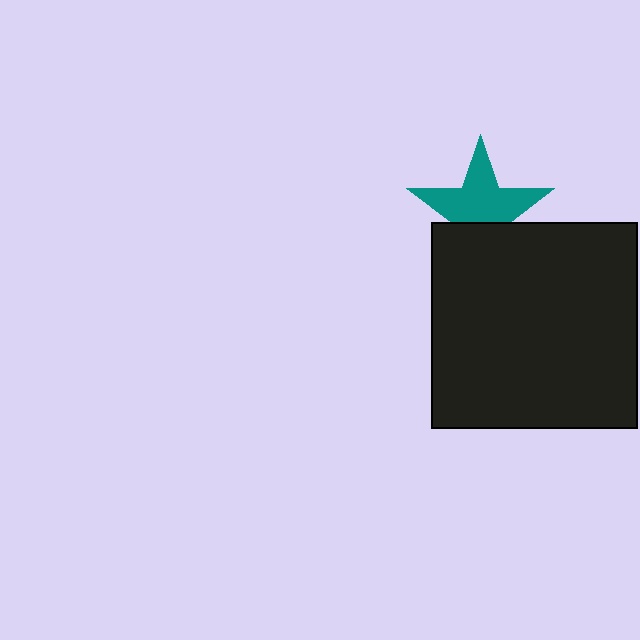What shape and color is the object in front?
The object in front is a black square.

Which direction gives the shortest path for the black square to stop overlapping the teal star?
Moving down gives the shortest separation.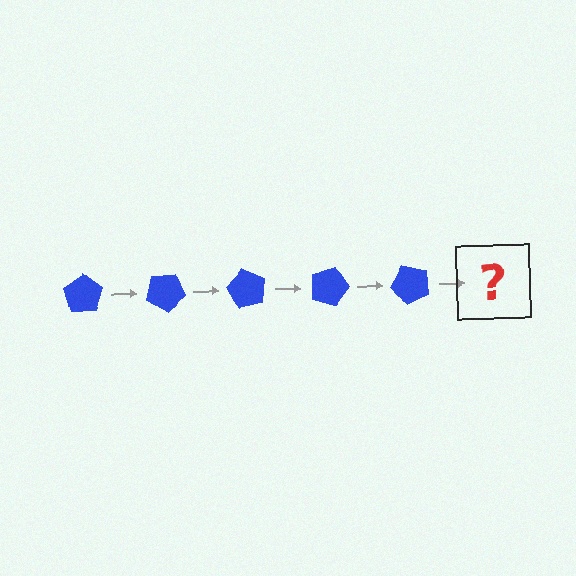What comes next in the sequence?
The next element should be a blue pentagon rotated 150 degrees.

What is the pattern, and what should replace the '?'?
The pattern is that the pentagon rotates 30 degrees each step. The '?' should be a blue pentagon rotated 150 degrees.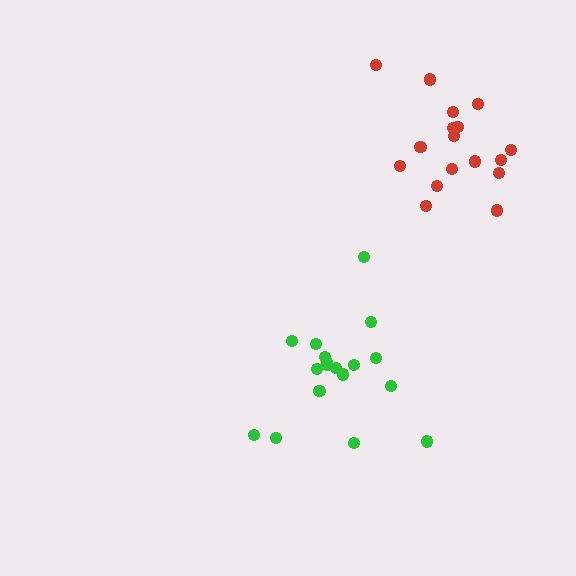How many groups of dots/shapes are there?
There are 2 groups.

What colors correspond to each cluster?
The clusters are colored: green, red.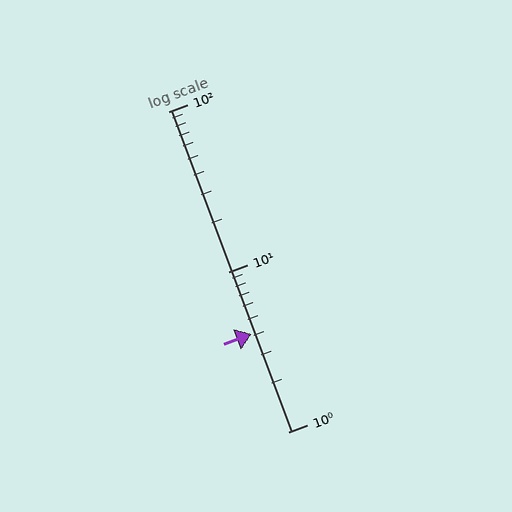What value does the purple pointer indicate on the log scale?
The pointer indicates approximately 4.1.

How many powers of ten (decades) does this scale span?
The scale spans 2 decades, from 1 to 100.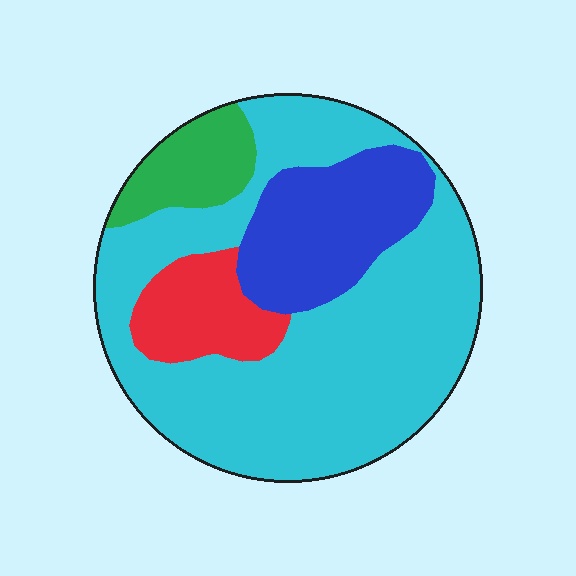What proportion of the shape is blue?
Blue takes up between a sixth and a third of the shape.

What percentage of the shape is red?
Red covers around 10% of the shape.